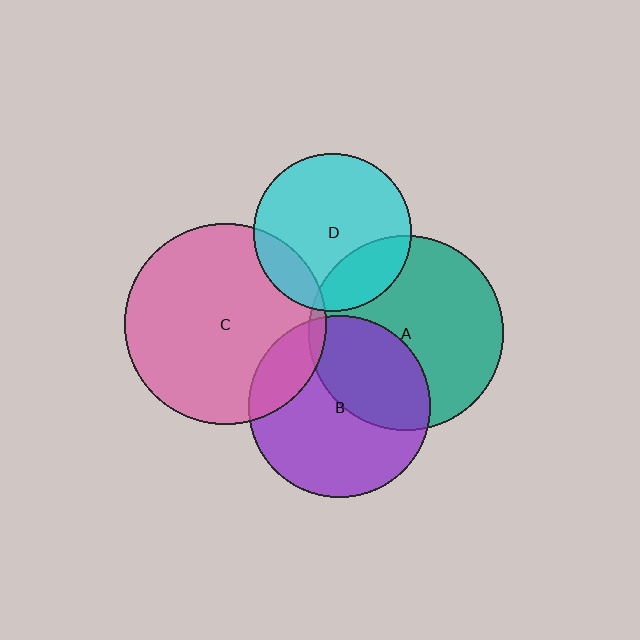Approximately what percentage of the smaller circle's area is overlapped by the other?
Approximately 40%.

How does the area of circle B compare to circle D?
Approximately 1.3 times.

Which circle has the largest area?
Circle C (pink).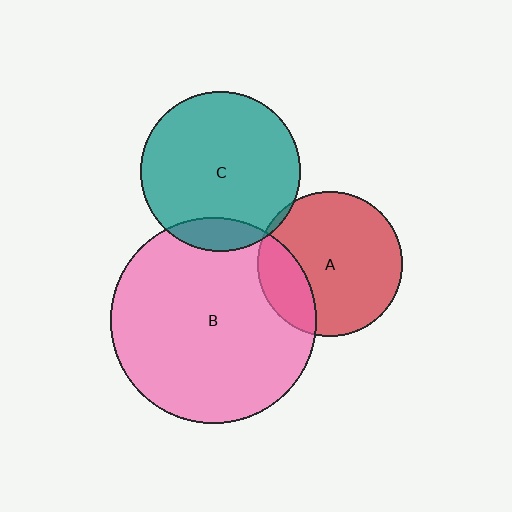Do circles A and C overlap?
Yes.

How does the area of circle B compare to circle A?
Approximately 2.0 times.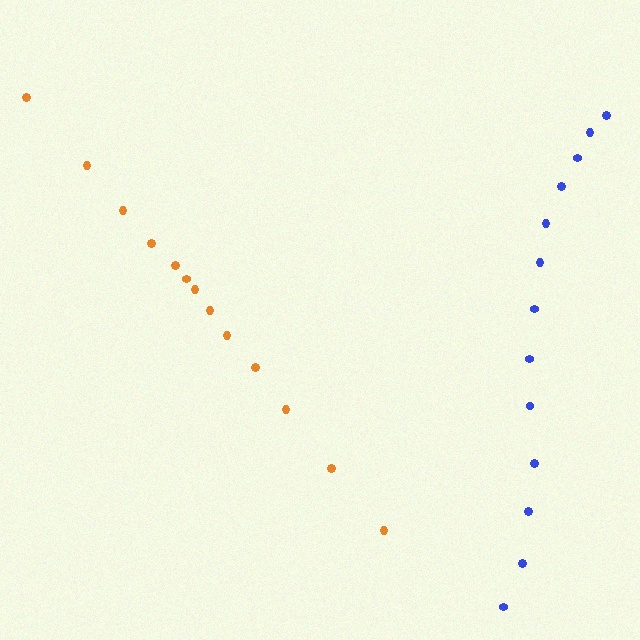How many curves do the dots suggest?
There are 2 distinct paths.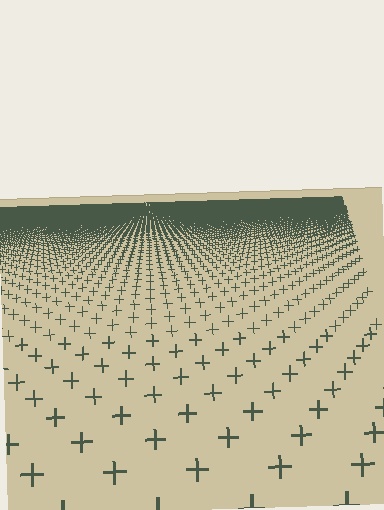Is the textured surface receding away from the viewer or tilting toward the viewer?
The surface is receding away from the viewer. Texture elements get smaller and denser toward the top.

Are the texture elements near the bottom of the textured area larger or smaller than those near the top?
Larger. Near the bottom, elements are closer to the viewer and appear at a bigger on-screen size.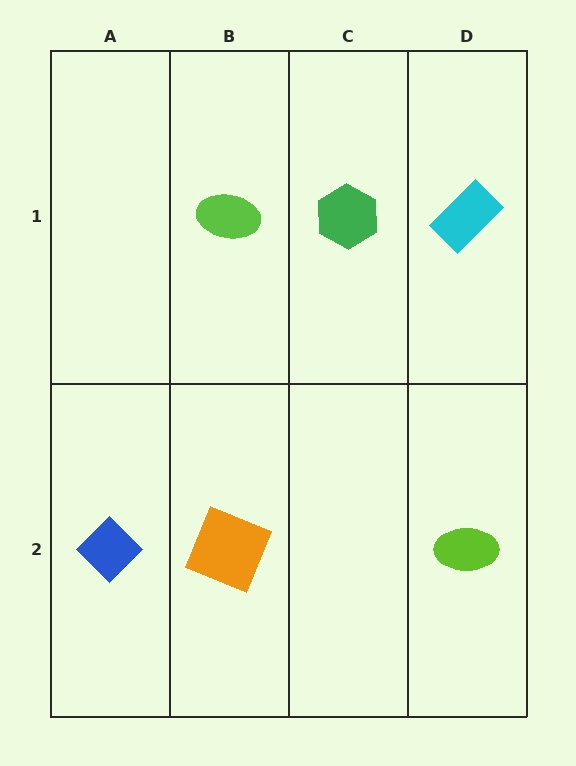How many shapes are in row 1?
3 shapes.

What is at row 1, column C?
A green hexagon.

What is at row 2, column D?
A lime ellipse.